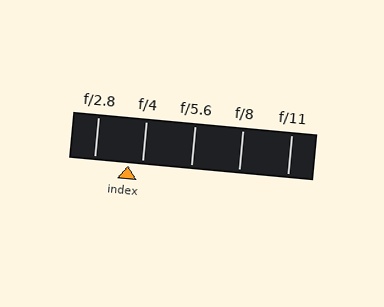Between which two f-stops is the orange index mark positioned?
The index mark is between f/2.8 and f/4.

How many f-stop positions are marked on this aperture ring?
There are 5 f-stop positions marked.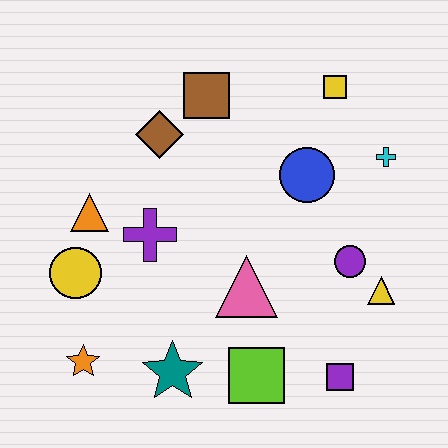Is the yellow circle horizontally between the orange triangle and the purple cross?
No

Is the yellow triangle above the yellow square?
No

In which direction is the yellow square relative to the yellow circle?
The yellow square is to the right of the yellow circle.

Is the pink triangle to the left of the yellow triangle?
Yes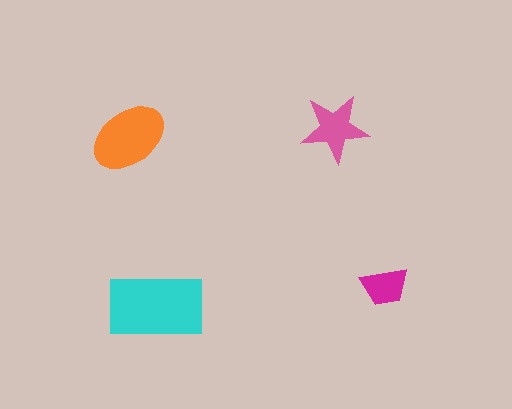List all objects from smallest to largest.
The magenta trapezoid, the pink star, the orange ellipse, the cyan rectangle.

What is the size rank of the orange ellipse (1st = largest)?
2nd.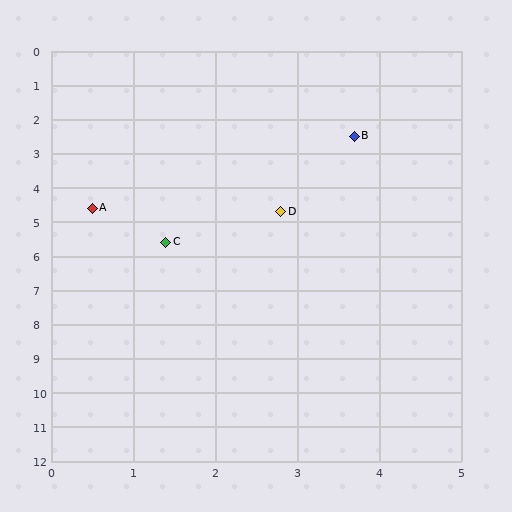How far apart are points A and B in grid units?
Points A and B are about 3.8 grid units apart.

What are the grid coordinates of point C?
Point C is at approximately (1.4, 5.6).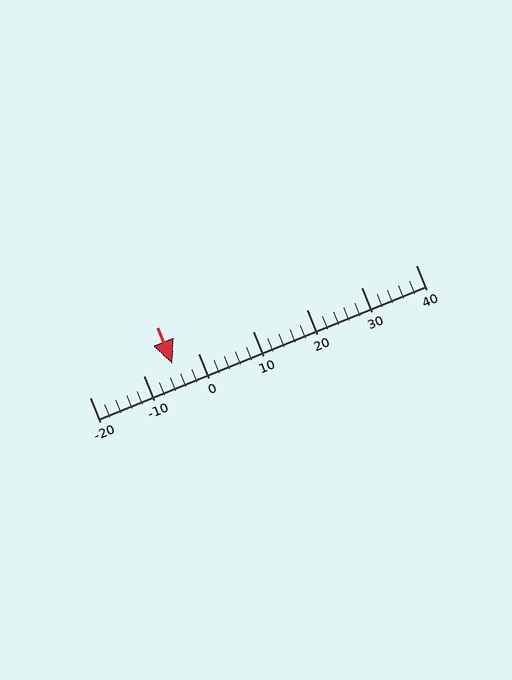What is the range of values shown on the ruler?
The ruler shows values from -20 to 40.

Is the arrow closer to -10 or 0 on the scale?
The arrow is closer to 0.